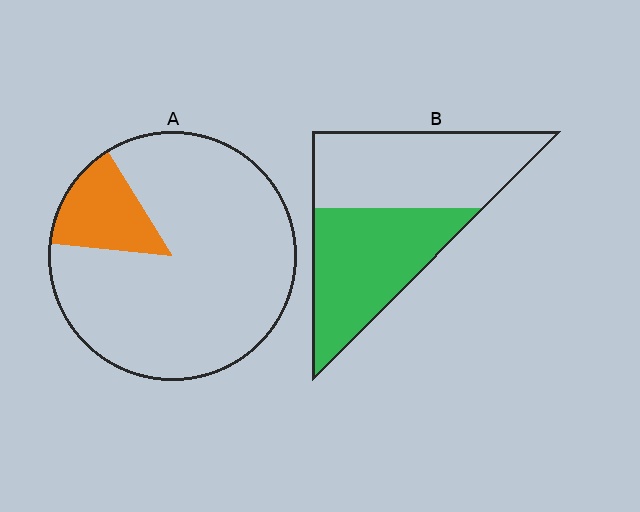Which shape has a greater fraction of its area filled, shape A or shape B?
Shape B.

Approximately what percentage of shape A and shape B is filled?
A is approximately 15% and B is approximately 50%.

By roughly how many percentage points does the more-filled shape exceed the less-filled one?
By roughly 35 percentage points (B over A).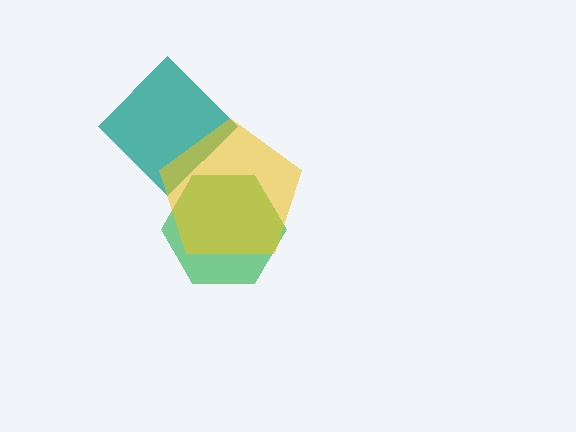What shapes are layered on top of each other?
The layered shapes are: a green hexagon, a teal diamond, a yellow pentagon.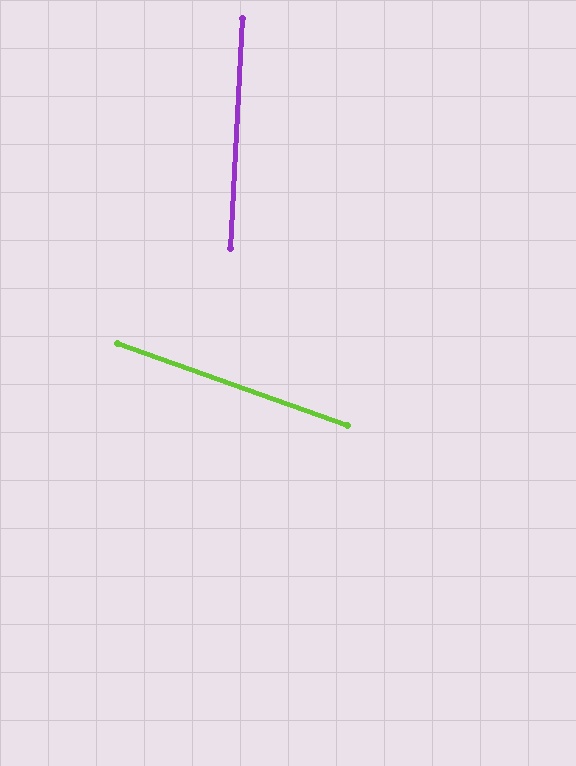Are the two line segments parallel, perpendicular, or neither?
Neither parallel nor perpendicular — they differ by about 73°.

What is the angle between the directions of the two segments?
Approximately 73 degrees.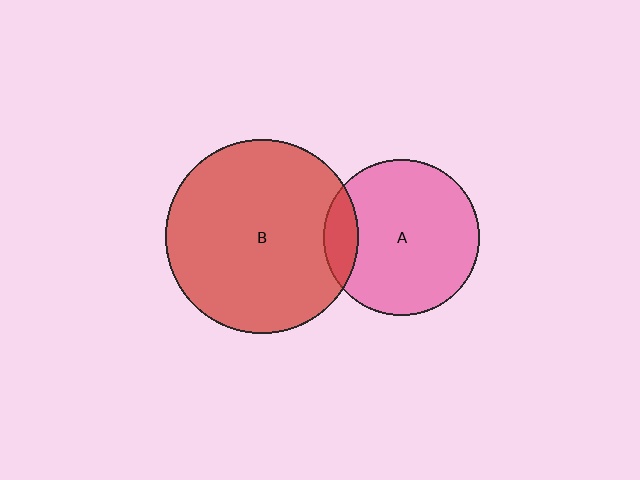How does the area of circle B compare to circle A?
Approximately 1.5 times.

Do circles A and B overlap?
Yes.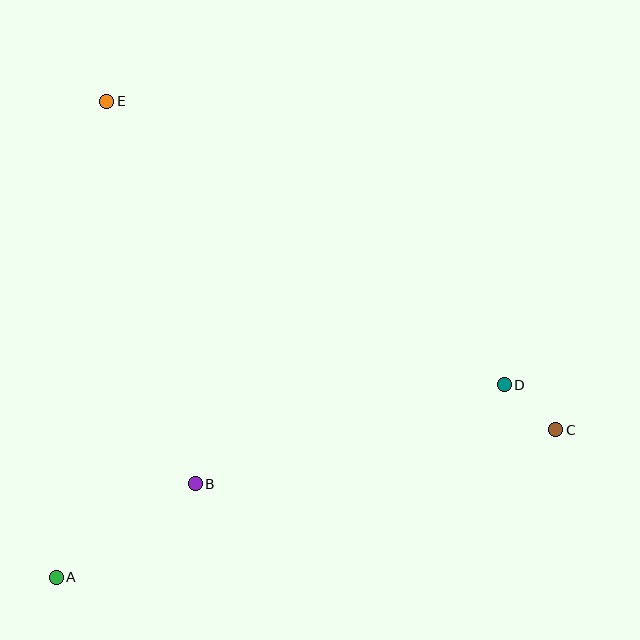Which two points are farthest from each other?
Points C and E are farthest from each other.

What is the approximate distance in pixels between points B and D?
The distance between B and D is approximately 325 pixels.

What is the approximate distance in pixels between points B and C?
The distance between B and C is approximately 365 pixels.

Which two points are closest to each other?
Points C and D are closest to each other.